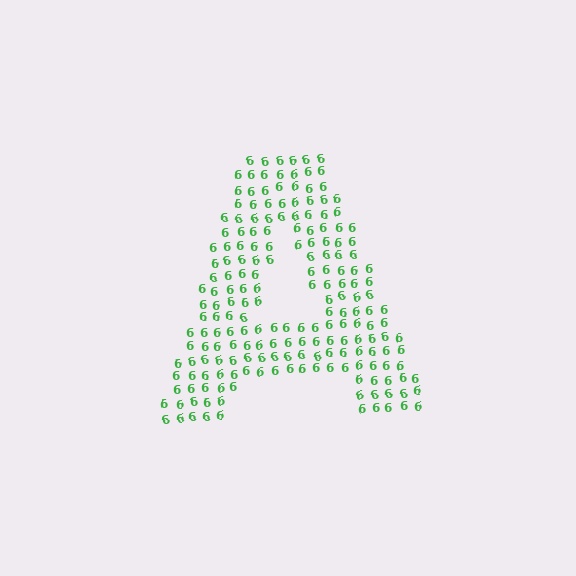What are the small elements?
The small elements are digit 6's.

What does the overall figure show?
The overall figure shows the letter A.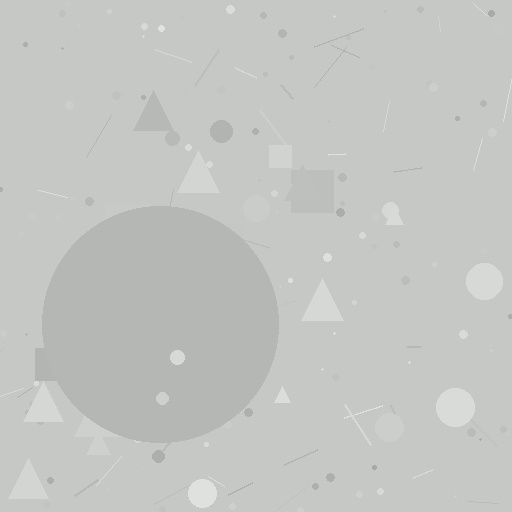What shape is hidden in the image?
A circle is hidden in the image.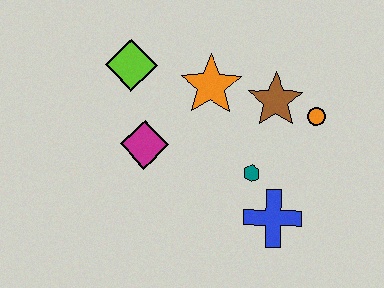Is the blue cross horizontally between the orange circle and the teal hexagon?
Yes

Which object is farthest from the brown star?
The lime diamond is farthest from the brown star.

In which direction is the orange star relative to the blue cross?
The orange star is above the blue cross.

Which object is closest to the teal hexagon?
The blue cross is closest to the teal hexagon.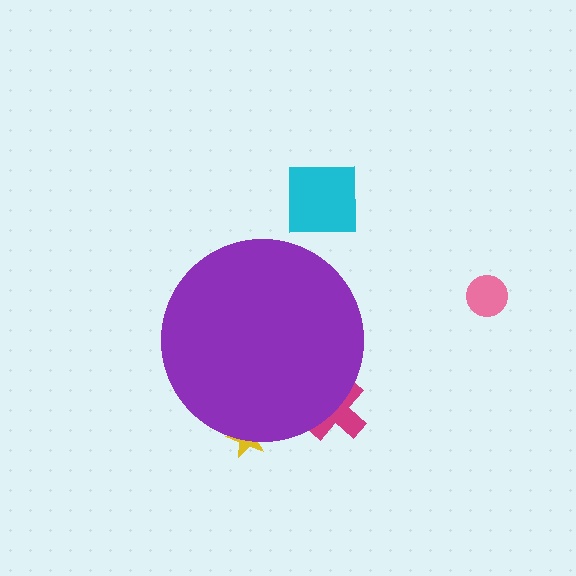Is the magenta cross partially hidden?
Yes, the magenta cross is partially hidden behind the purple circle.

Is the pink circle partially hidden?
No, the pink circle is fully visible.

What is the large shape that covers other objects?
A purple circle.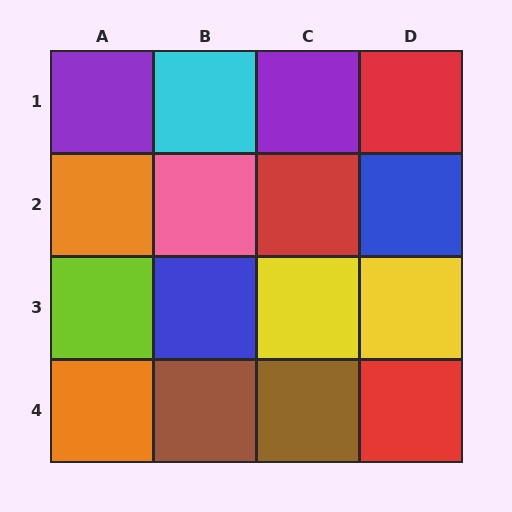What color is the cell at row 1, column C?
Purple.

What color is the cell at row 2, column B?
Pink.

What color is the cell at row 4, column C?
Brown.